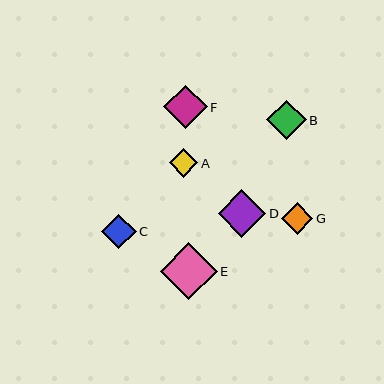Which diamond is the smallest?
Diamond A is the smallest with a size of approximately 28 pixels.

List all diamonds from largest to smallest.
From largest to smallest: E, D, F, B, C, G, A.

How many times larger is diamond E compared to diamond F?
Diamond E is approximately 1.3 times the size of diamond F.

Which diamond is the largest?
Diamond E is the largest with a size of approximately 57 pixels.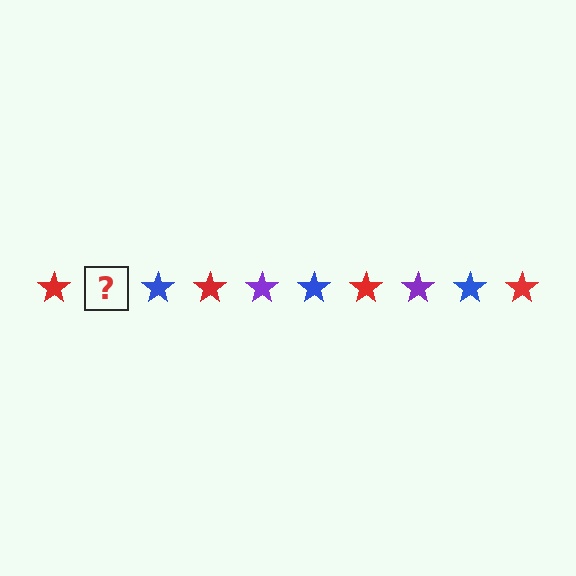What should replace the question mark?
The question mark should be replaced with a purple star.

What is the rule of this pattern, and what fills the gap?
The rule is that the pattern cycles through red, purple, blue stars. The gap should be filled with a purple star.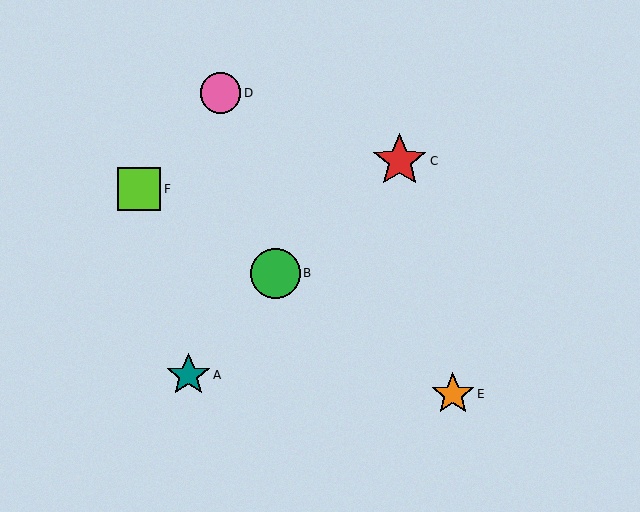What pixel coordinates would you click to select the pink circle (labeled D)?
Click at (221, 93) to select the pink circle D.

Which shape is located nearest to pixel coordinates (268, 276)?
The green circle (labeled B) at (276, 273) is nearest to that location.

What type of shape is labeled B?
Shape B is a green circle.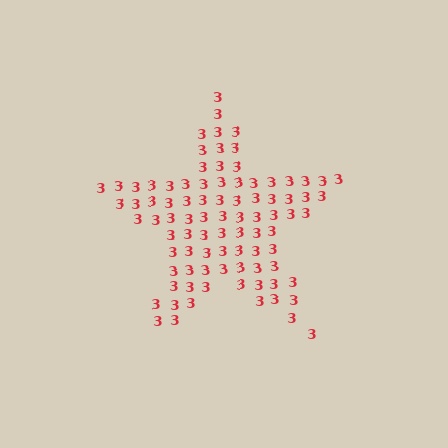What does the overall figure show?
The overall figure shows a star.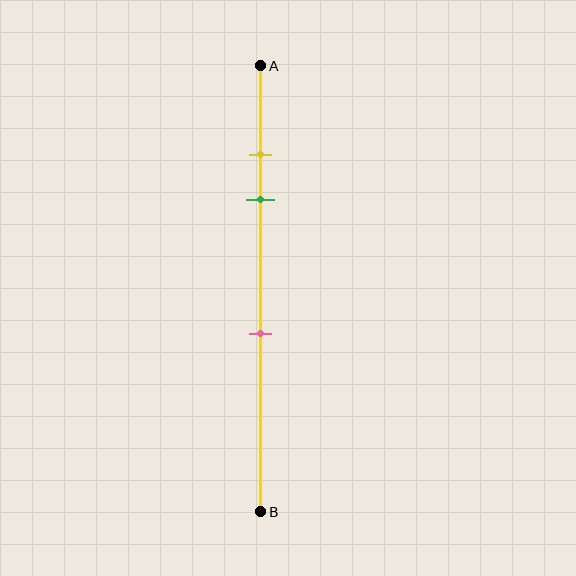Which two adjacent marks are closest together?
The yellow and green marks are the closest adjacent pair.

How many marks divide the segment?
There are 3 marks dividing the segment.